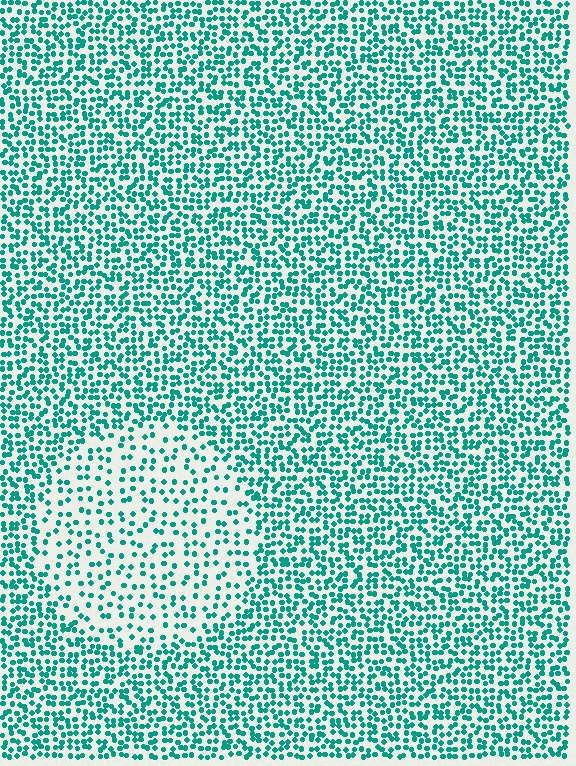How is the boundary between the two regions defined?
The boundary is defined by a change in element density (approximately 2.1x ratio). All elements are the same color, size, and shape.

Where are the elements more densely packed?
The elements are more densely packed outside the circle boundary.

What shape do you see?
I see a circle.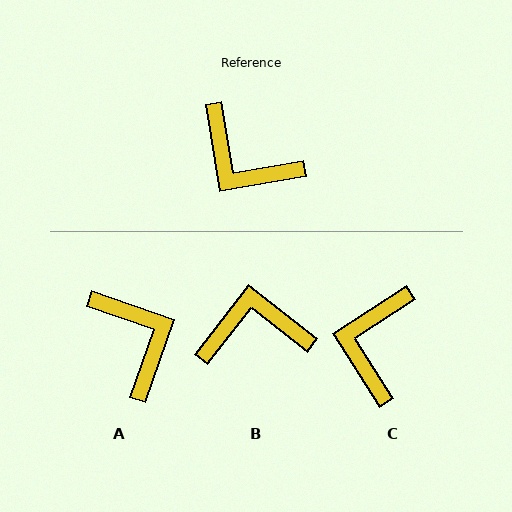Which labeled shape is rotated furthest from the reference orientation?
A, about 151 degrees away.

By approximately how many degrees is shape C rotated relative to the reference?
Approximately 67 degrees clockwise.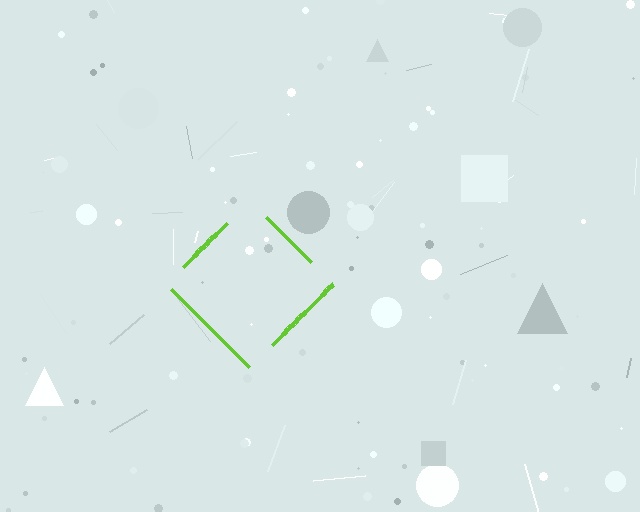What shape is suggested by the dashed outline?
The dashed outline suggests a diamond.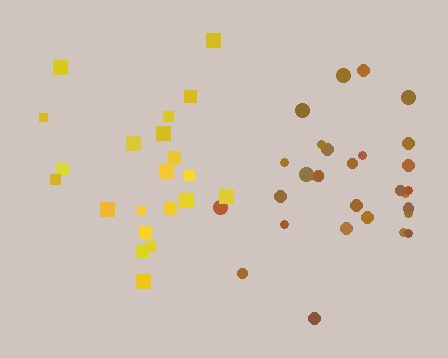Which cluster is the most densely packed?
Brown.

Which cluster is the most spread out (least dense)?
Yellow.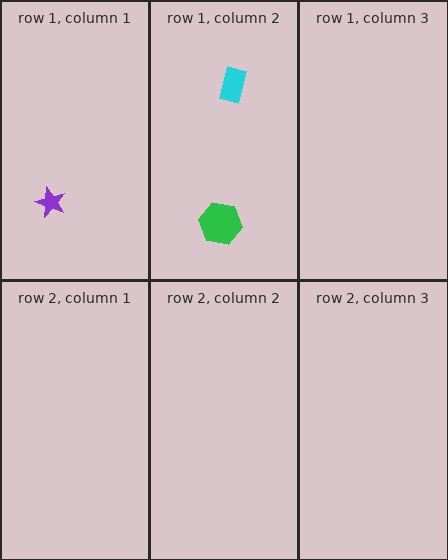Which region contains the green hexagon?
The row 1, column 2 region.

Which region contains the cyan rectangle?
The row 1, column 2 region.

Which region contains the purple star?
The row 1, column 1 region.